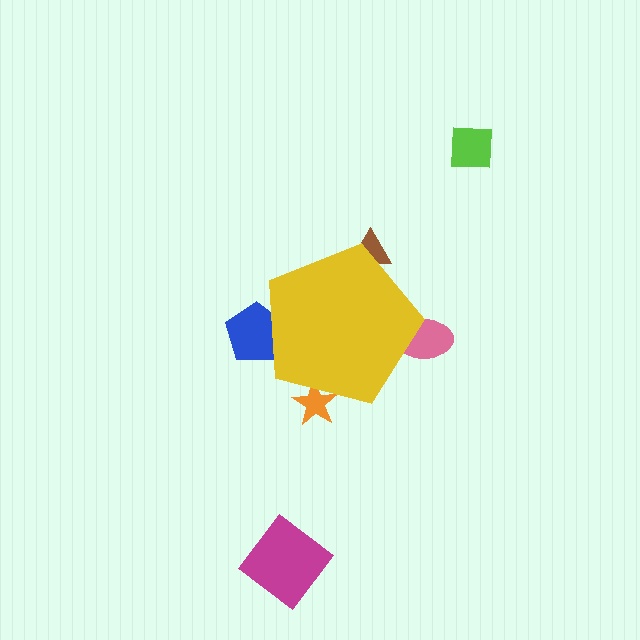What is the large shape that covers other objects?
A yellow pentagon.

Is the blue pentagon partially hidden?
Yes, the blue pentagon is partially hidden behind the yellow pentagon.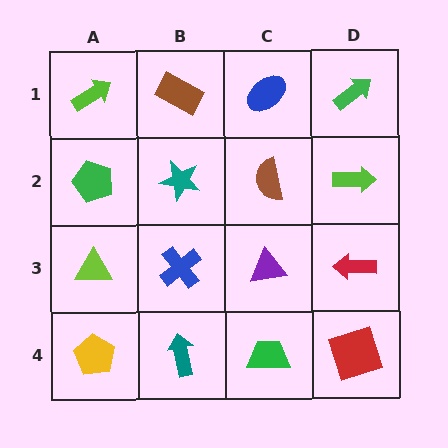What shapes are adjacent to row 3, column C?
A brown semicircle (row 2, column C), a green trapezoid (row 4, column C), a blue cross (row 3, column B), a red arrow (row 3, column D).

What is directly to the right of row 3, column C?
A red arrow.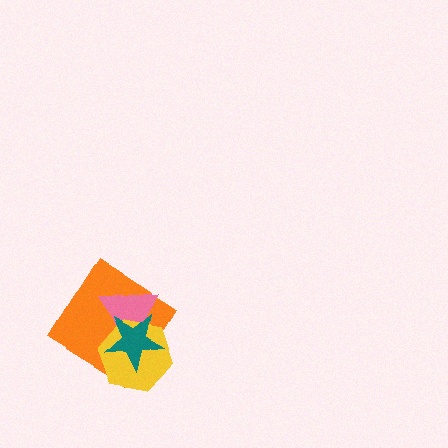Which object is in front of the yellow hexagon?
The teal star is in front of the yellow hexagon.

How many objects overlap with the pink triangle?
3 objects overlap with the pink triangle.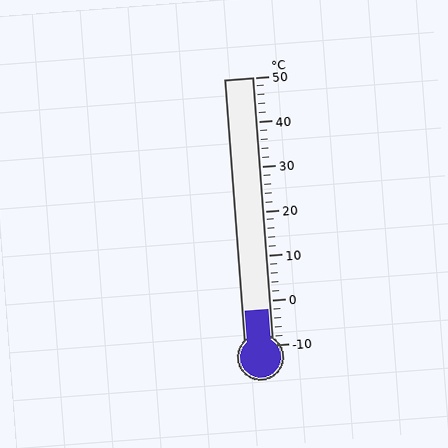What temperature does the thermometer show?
The thermometer shows approximately -2°C.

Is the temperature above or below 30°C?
The temperature is below 30°C.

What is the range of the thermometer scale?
The thermometer scale ranges from -10°C to 50°C.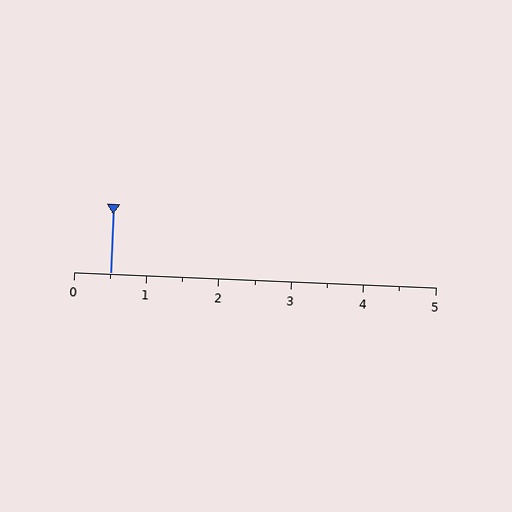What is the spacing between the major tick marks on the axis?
The major ticks are spaced 1 apart.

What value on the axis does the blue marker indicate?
The marker indicates approximately 0.5.